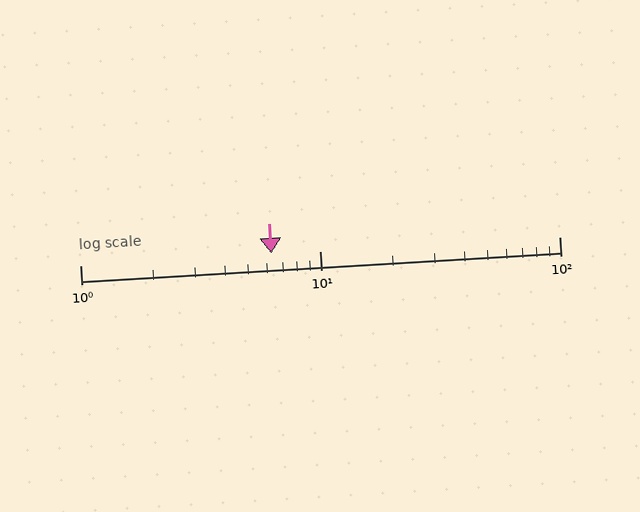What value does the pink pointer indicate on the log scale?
The pointer indicates approximately 6.3.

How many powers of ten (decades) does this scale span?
The scale spans 2 decades, from 1 to 100.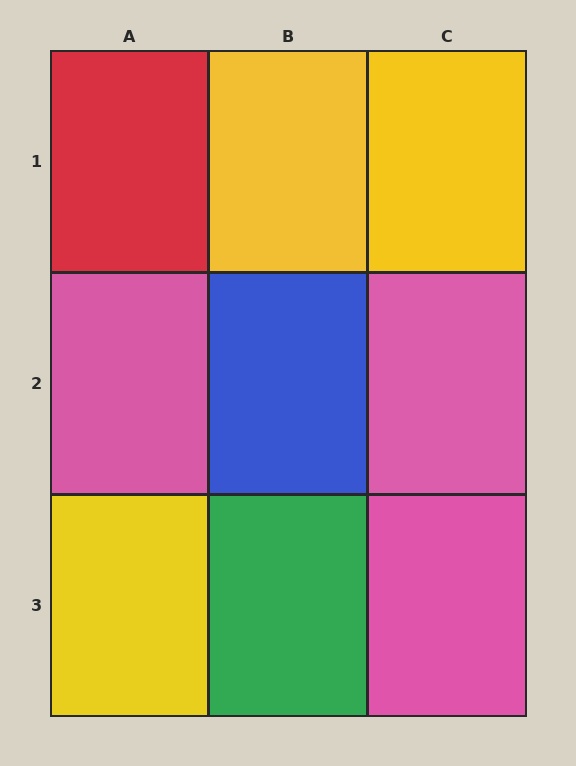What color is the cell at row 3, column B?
Green.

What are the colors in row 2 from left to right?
Pink, blue, pink.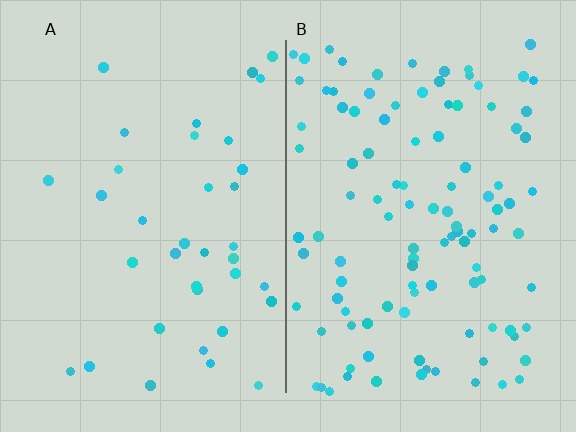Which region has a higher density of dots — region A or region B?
B (the right).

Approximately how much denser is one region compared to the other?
Approximately 2.9× — region B over region A.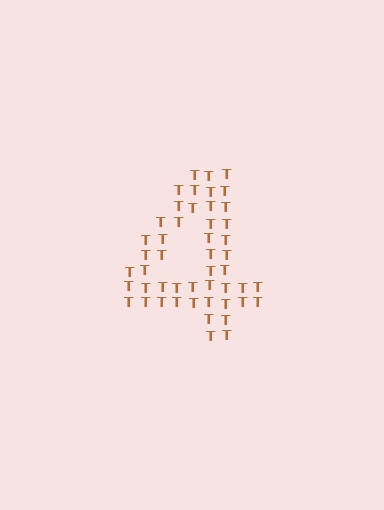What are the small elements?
The small elements are letter T's.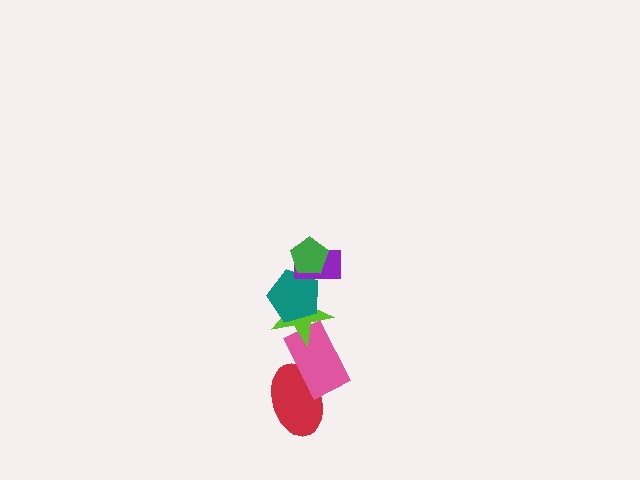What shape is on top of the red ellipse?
The pink rectangle is on top of the red ellipse.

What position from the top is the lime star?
The lime star is 4th from the top.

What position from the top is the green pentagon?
The green pentagon is 1st from the top.